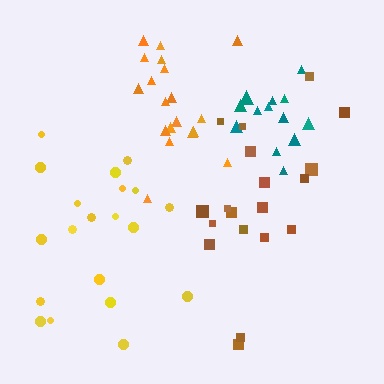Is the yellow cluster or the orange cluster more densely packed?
Orange.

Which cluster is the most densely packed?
Teal.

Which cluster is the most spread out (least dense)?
Brown.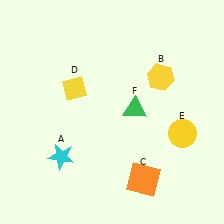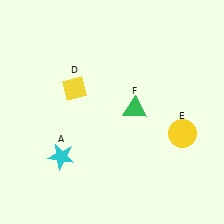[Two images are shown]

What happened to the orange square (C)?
The orange square (C) was removed in Image 2. It was in the bottom-right area of Image 1.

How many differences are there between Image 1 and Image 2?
There are 2 differences between the two images.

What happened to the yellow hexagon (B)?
The yellow hexagon (B) was removed in Image 2. It was in the top-right area of Image 1.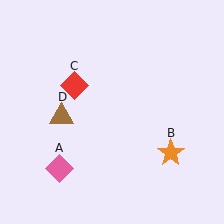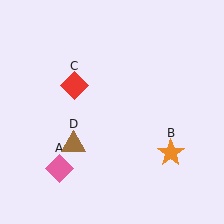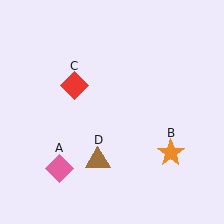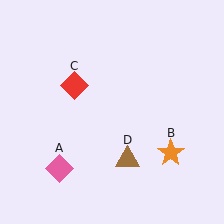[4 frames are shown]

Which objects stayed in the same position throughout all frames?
Pink diamond (object A) and orange star (object B) and red diamond (object C) remained stationary.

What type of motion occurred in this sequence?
The brown triangle (object D) rotated counterclockwise around the center of the scene.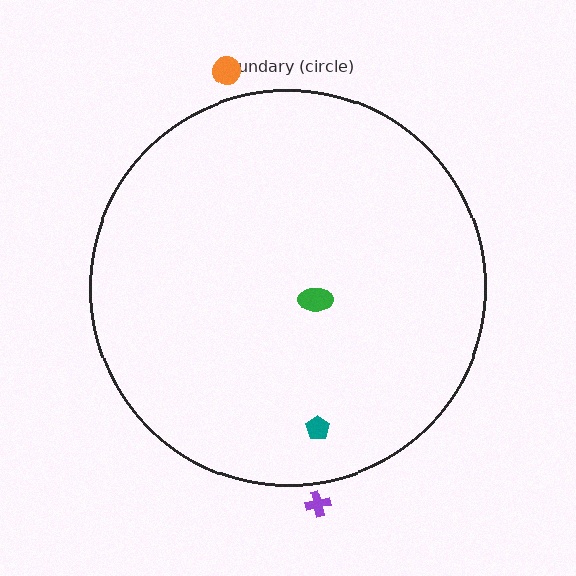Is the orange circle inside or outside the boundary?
Outside.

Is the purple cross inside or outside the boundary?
Outside.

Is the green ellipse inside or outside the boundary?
Inside.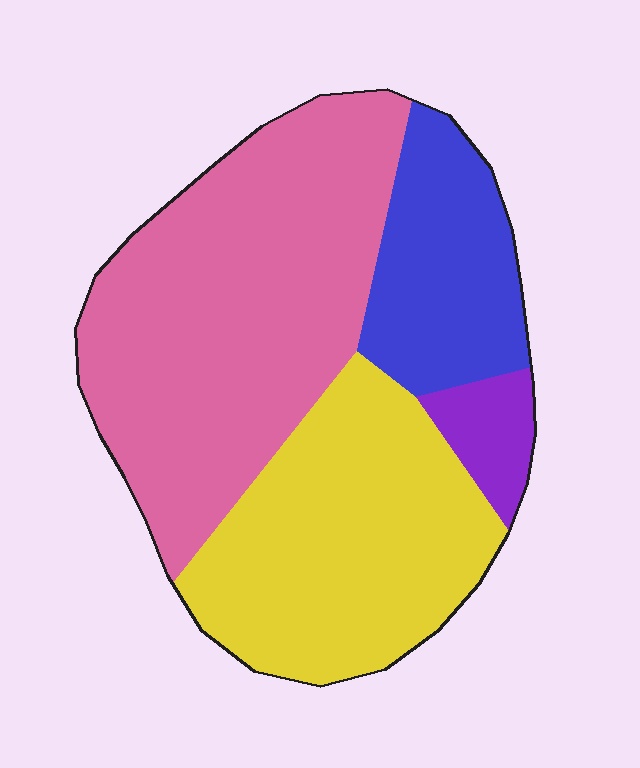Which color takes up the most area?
Pink, at roughly 45%.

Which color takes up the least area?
Purple, at roughly 5%.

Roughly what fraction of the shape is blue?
Blue covers 17% of the shape.